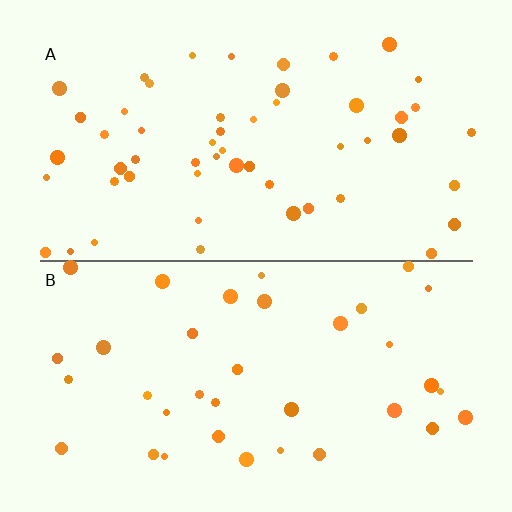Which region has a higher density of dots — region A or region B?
A (the top).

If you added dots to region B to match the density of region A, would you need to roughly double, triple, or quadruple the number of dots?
Approximately double.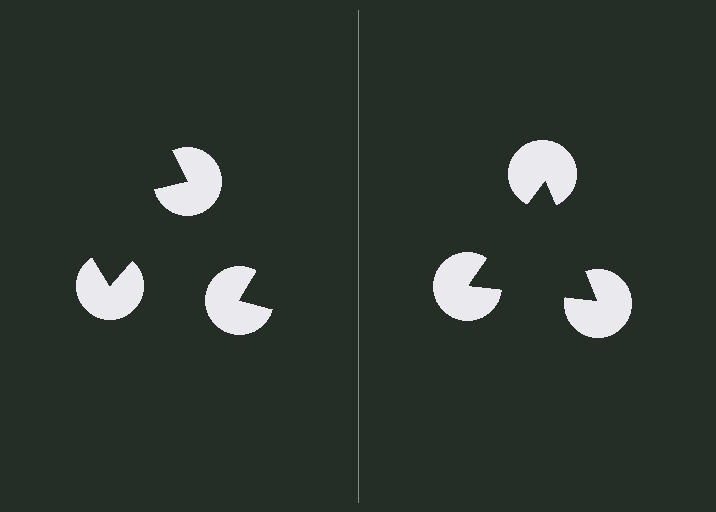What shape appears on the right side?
An illusory triangle.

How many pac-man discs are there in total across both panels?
6 — 3 on each side.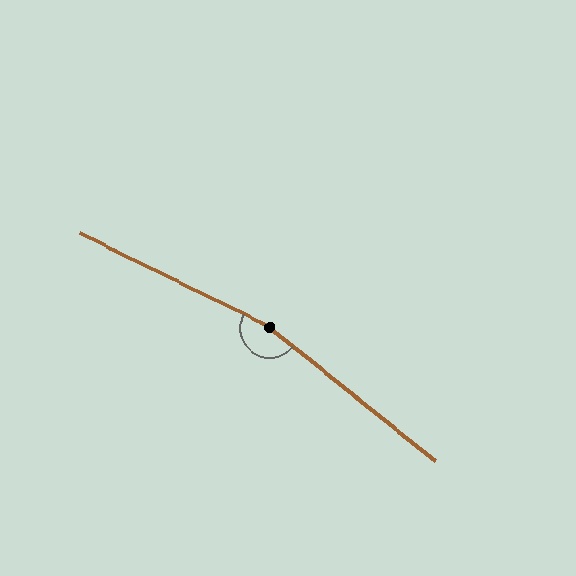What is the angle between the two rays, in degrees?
Approximately 168 degrees.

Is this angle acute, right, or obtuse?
It is obtuse.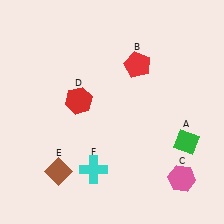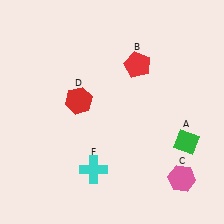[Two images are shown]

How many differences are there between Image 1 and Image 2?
There is 1 difference between the two images.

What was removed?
The brown diamond (E) was removed in Image 2.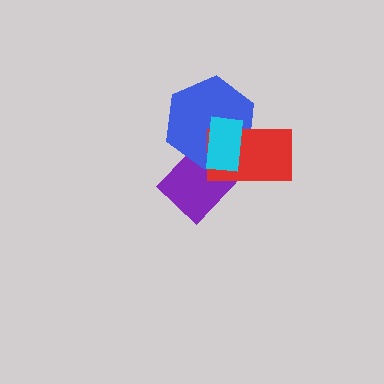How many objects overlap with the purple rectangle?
3 objects overlap with the purple rectangle.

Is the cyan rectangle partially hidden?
No, no other shape covers it.